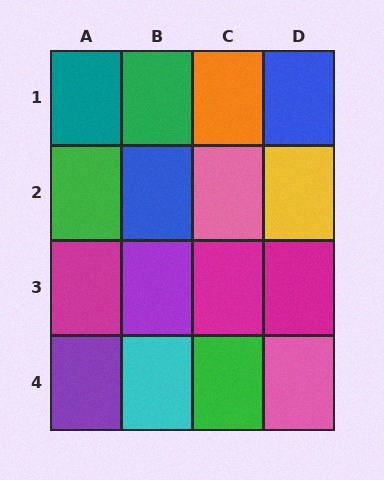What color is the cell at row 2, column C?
Pink.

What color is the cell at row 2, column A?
Green.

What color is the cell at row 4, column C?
Green.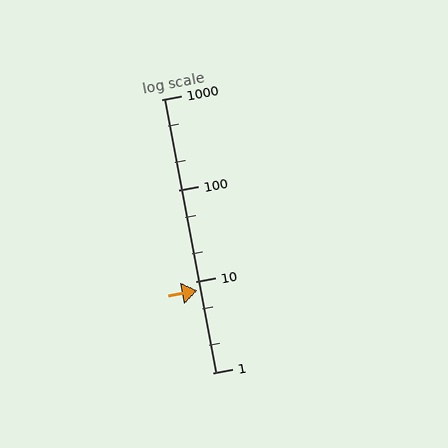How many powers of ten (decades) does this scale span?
The scale spans 3 decades, from 1 to 1000.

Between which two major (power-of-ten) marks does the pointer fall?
The pointer is between 1 and 10.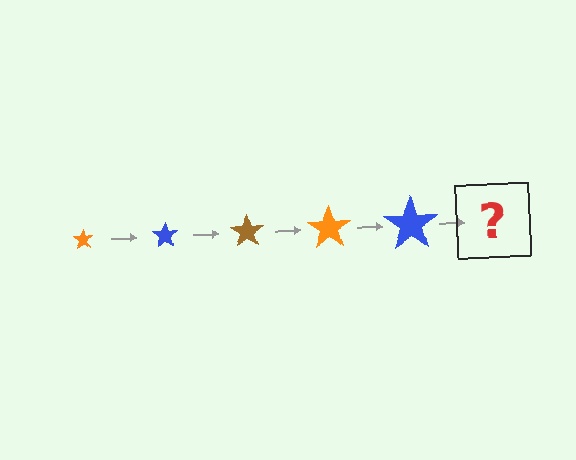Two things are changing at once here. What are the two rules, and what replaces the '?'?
The two rules are that the star grows larger each step and the color cycles through orange, blue, and brown. The '?' should be a brown star, larger than the previous one.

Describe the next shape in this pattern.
It should be a brown star, larger than the previous one.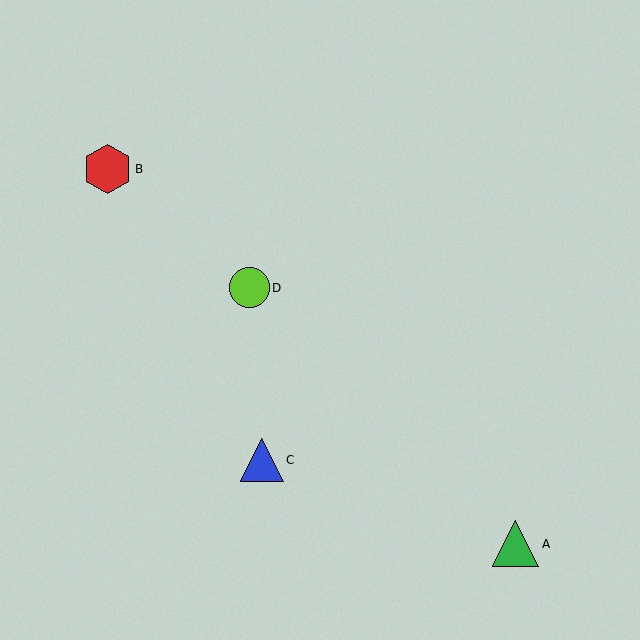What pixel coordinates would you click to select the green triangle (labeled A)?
Click at (516, 544) to select the green triangle A.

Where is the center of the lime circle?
The center of the lime circle is at (249, 288).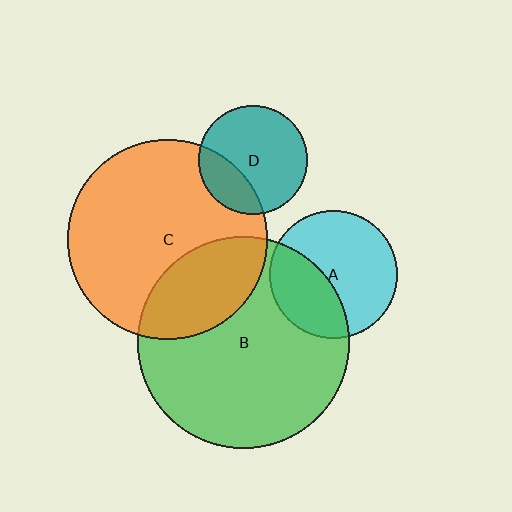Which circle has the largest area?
Circle B (green).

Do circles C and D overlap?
Yes.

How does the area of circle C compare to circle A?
Approximately 2.4 times.